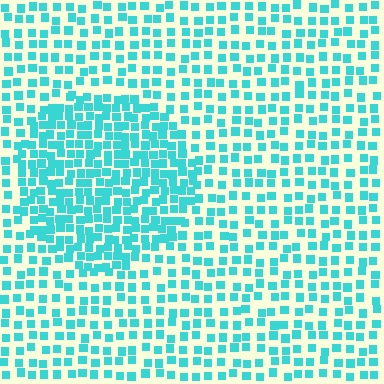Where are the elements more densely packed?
The elements are more densely packed inside the circle boundary.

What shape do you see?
I see a circle.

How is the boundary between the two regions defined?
The boundary is defined by a change in element density (approximately 1.8x ratio). All elements are the same color, size, and shape.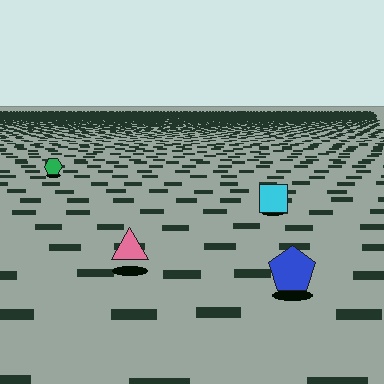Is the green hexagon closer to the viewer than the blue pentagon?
No. The blue pentagon is closer — you can tell from the texture gradient: the ground texture is coarser near it.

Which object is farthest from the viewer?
The green hexagon is farthest from the viewer. It appears smaller and the ground texture around it is denser.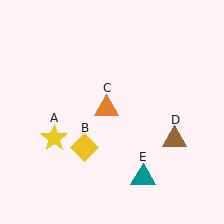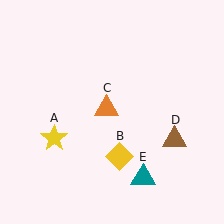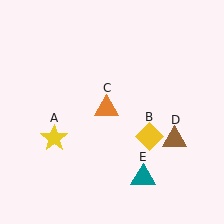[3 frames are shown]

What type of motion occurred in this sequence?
The yellow diamond (object B) rotated counterclockwise around the center of the scene.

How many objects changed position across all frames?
1 object changed position: yellow diamond (object B).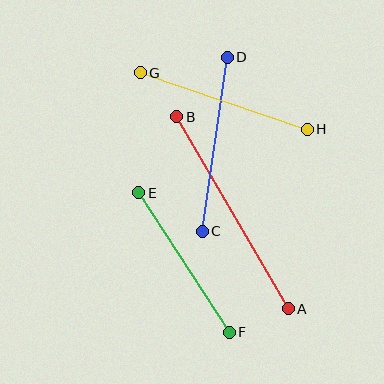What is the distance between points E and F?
The distance is approximately 166 pixels.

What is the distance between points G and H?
The distance is approximately 176 pixels.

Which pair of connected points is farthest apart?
Points A and B are farthest apart.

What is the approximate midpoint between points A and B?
The midpoint is at approximately (232, 213) pixels.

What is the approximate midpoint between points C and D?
The midpoint is at approximately (215, 144) pixels.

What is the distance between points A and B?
The distance is approximately 222 pixels.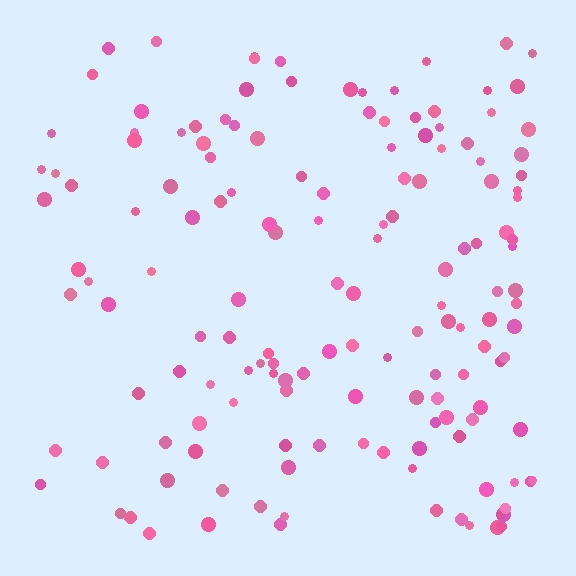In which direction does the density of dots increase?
From left to right, with the right side densest.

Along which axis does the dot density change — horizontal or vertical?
Horizontal.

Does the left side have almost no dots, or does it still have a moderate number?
Still a moderate number, just noticeably fewer than the right.